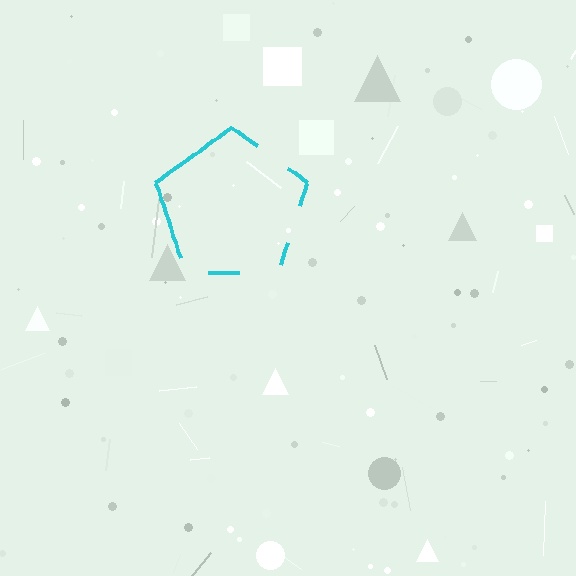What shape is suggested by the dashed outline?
The dashed outline suggests a pentagon.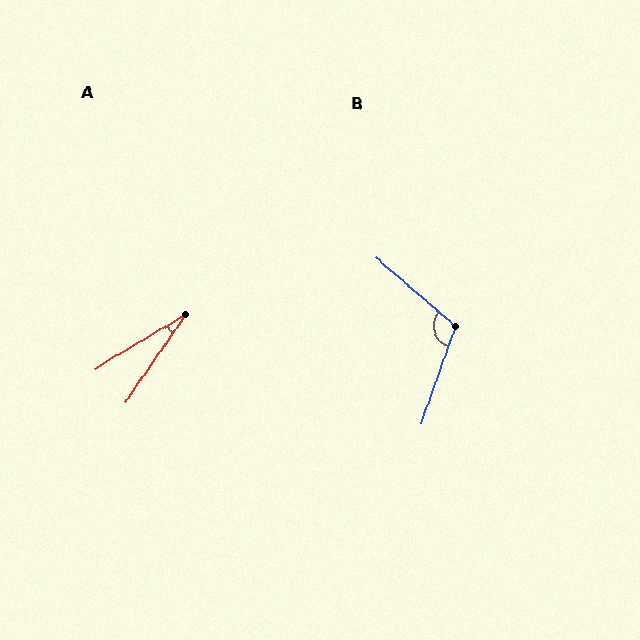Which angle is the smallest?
A, at approximately 24 degrees.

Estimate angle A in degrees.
Approximately 24 degrees.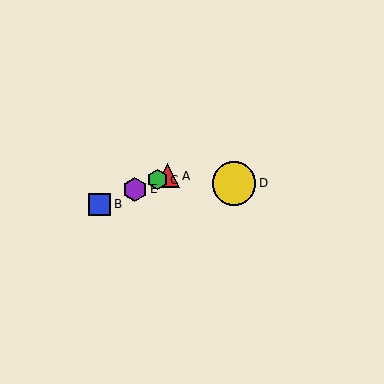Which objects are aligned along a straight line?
Objects A, B, C, E are aligned along a straight line.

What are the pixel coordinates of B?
Object B is at (99, 204).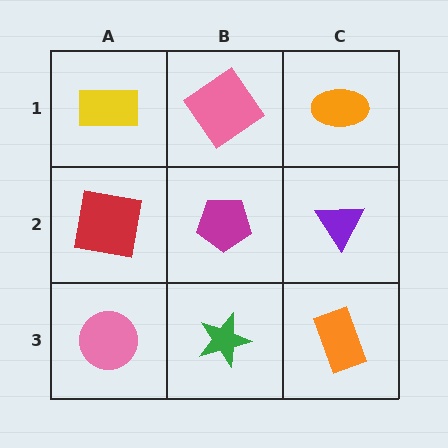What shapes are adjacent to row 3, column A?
A red square (row 2, column A), a green star (row 3, column B).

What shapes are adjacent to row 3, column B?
A magenta pentagon (row 2, column B), a pink circle (row 3, column A), an orange rectangle (row 3, column C).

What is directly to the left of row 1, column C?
A pink diamond.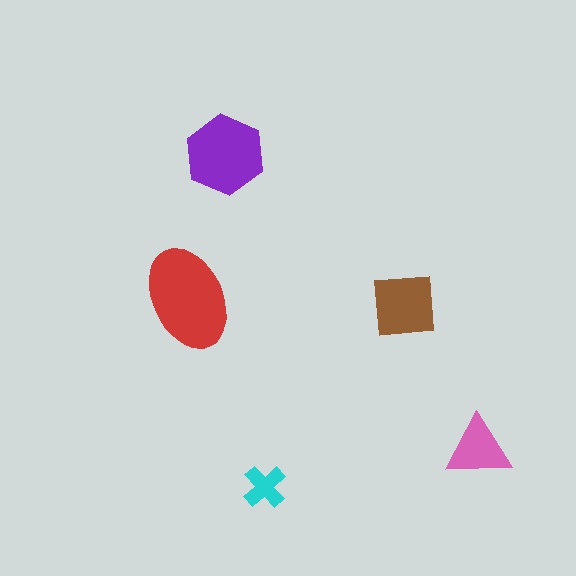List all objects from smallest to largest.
The cyan cross, the pink triangle, the brown square, the purple hexagon, the red ellipse.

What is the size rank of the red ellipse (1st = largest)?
1st.